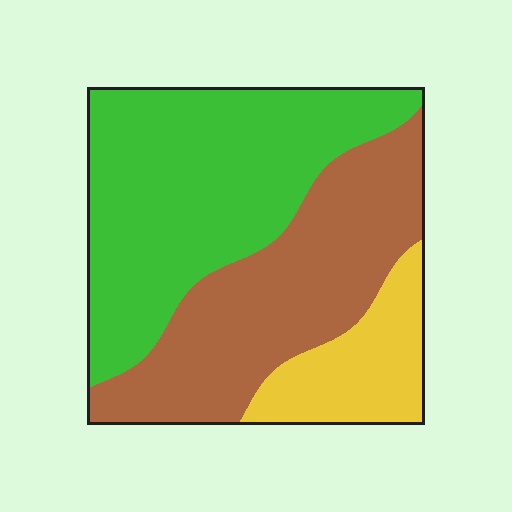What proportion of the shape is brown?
Brown covers 38% of the shape.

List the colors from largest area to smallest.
From largest to smallest: green, brown, yellow.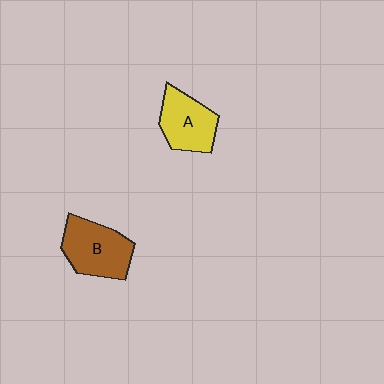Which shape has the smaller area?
Shape A (yellow).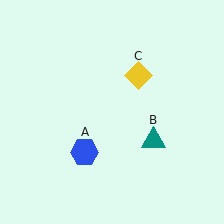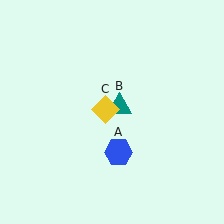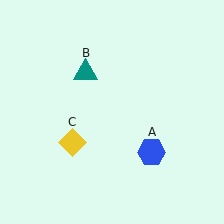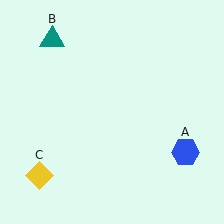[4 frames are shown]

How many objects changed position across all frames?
3 objects changed position: blue hexagon (object A), teal triangle (object B), yellow diamond (object C).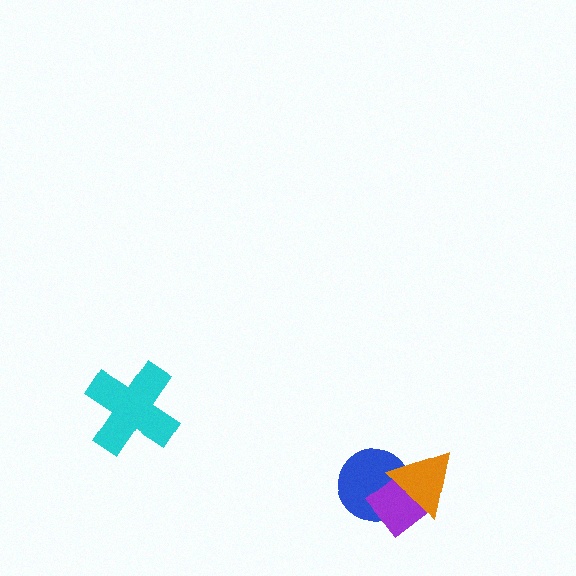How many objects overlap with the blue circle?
2 objects overlap with the blue circle.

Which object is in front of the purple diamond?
The orange triangle is in front of the purple diamond.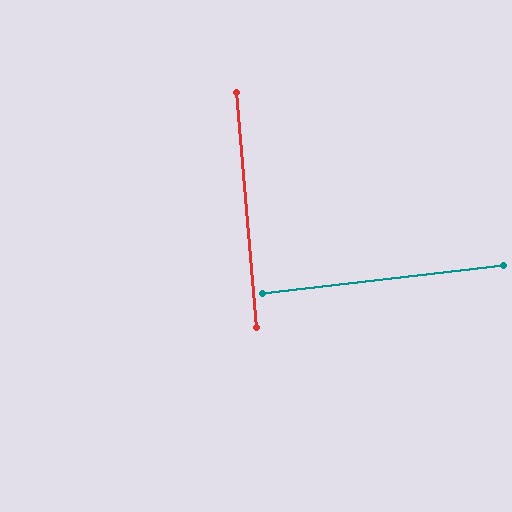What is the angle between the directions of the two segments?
Approximately 88 degrees.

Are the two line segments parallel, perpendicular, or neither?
Perpendicular — they meet at approximately 88°.